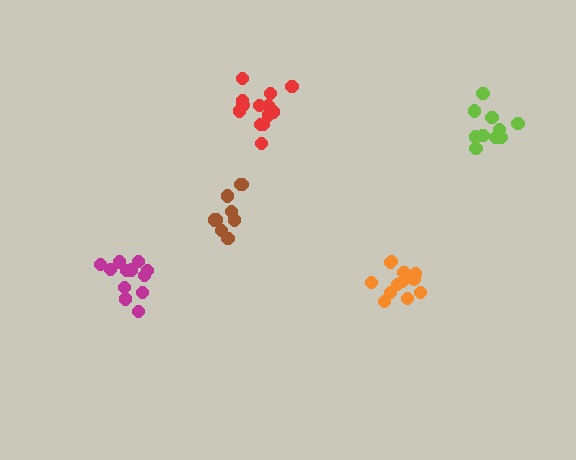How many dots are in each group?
Group 1: 9 dots, Group 2: 10 dots, Group 3: 12 dots, Group 4: 12 dots, Group 5: 13 dots (56 total).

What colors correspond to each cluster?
The clusters are colored: brown, lime, magenta, orange, red.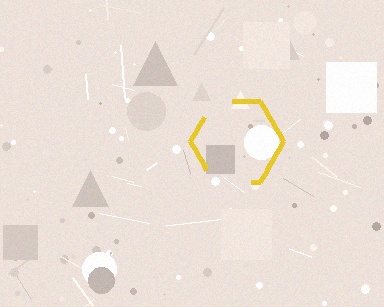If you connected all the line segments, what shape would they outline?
They would outline a hexagon.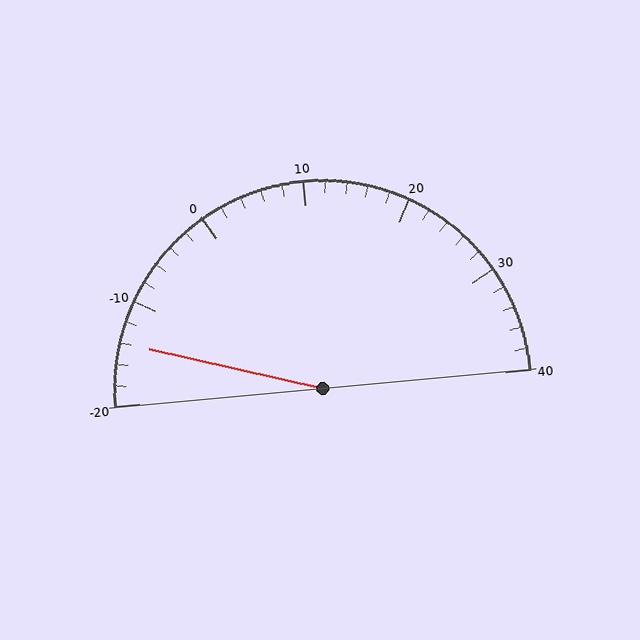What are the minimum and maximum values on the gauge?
The gauge ranges from -20 to 40.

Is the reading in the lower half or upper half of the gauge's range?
The reading is in the lower half of the range (-20 to 40).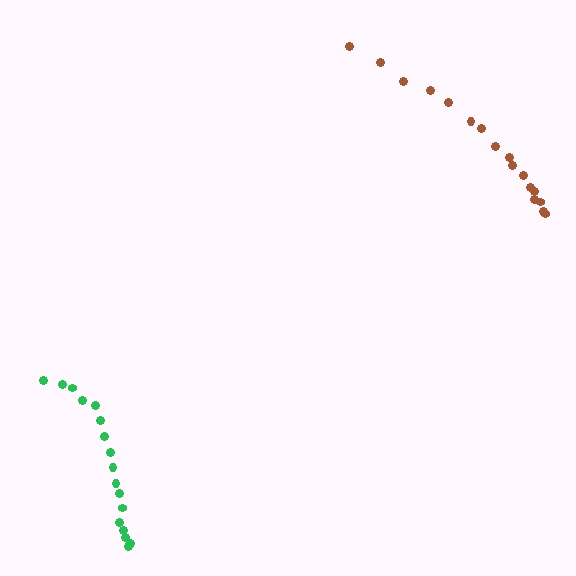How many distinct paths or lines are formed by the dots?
There are 2 distinct paths.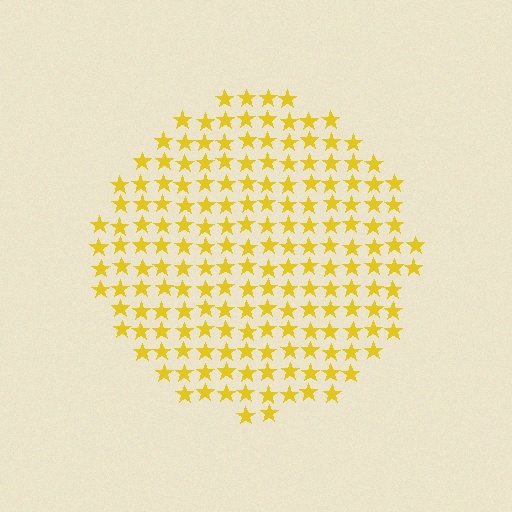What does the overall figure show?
The overall figure shows a circle.